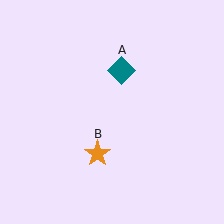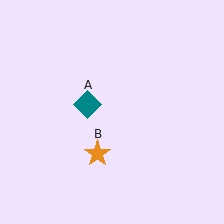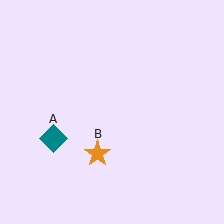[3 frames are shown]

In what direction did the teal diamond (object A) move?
The teal diamond (object A) moved down and to the left.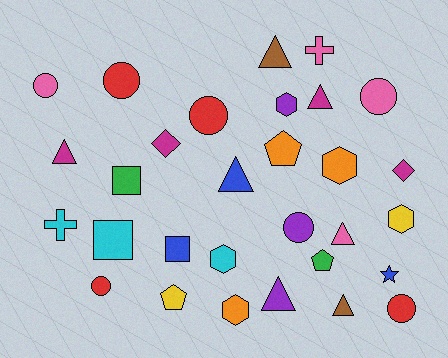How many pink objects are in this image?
There are 4 pink objects.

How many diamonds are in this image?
There are 2 diamonds.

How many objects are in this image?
There are 30 objects.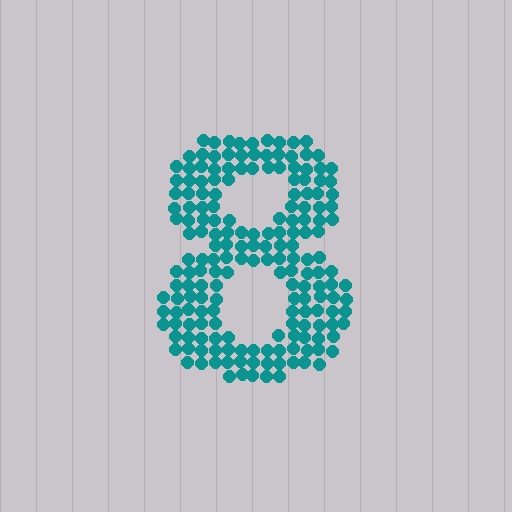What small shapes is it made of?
It is made of small circles.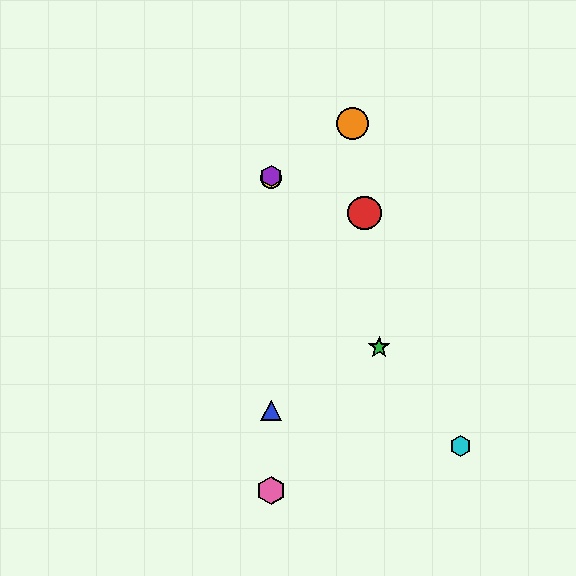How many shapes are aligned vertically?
4 shapes (the blue triangle, the yellow circle, the purple hexagon, the pink hexagon) are aligned vertically.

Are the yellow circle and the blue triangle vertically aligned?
Yes, both are at x≈271.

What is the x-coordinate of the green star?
The green star is at x≈379.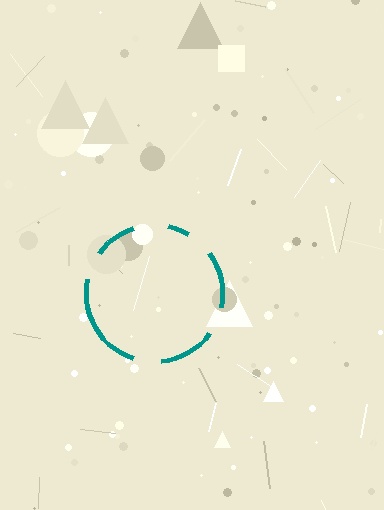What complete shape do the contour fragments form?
The contour fragments form a circle.